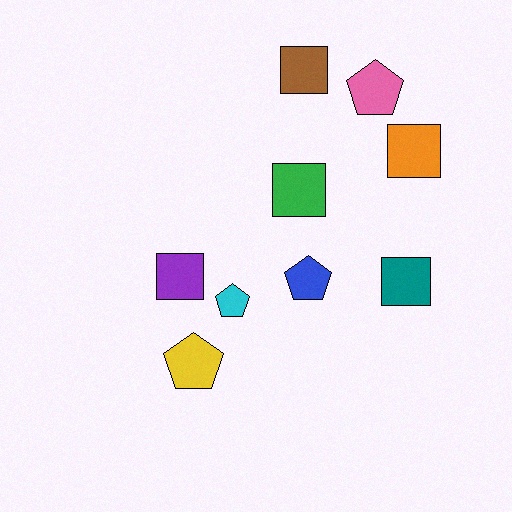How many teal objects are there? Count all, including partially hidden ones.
There is 1 teal object.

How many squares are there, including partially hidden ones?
There are 5 squares.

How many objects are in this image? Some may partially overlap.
There are 9 objects.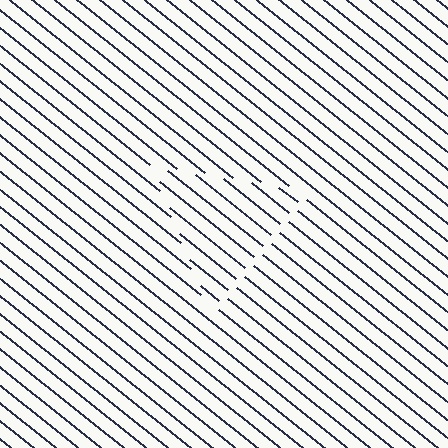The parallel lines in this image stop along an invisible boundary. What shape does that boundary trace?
An illusory triangle. The interior of the shape contains the same grating, shifted by half a period — the contour is defined by the phase discontinuity where line-ends from the inner and outer gratings abut.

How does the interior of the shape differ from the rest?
The interior of the shape contains the same grating, shifted by half a period — the contour is defined by the phase discontinuity where line-ends from the inner and outer gratings abut.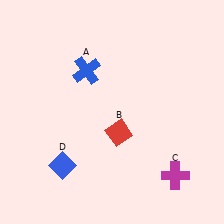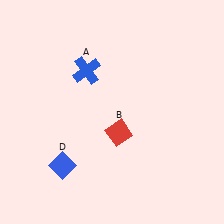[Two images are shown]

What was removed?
The magenta cross (C) was removed in Image 2.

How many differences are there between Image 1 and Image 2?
There is 1 difference between the two images.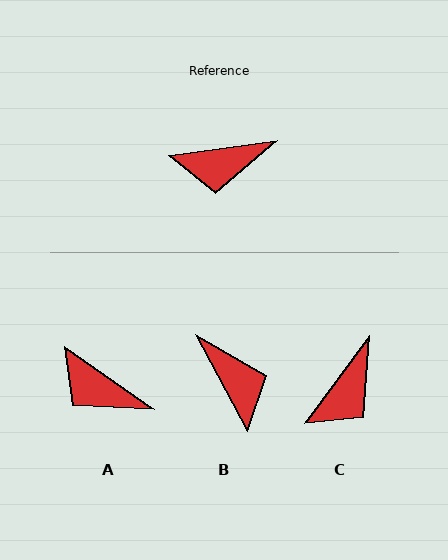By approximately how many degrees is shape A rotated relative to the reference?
Approximately 43 degrees clockwise.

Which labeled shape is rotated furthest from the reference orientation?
B, about 110 degrees away.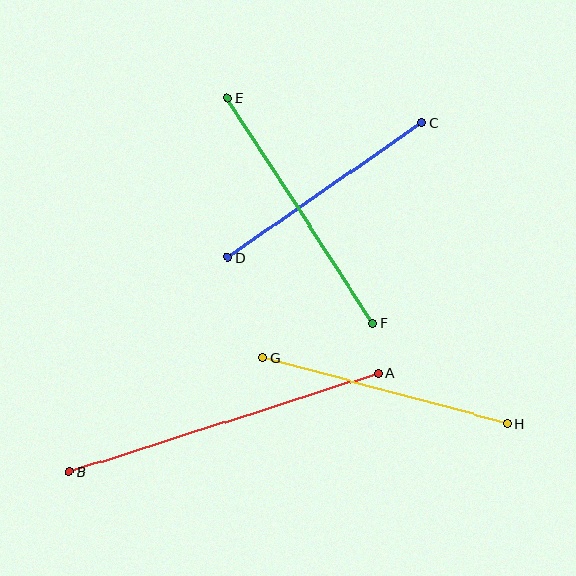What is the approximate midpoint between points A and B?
The midpoint is at approximately (224, 422) pixels.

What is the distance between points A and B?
The distance is approximately 325 pixels.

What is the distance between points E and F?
The distance is approximately 268 pixels.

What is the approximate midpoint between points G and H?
The midpoint is at approximately (385, 391) pixels.